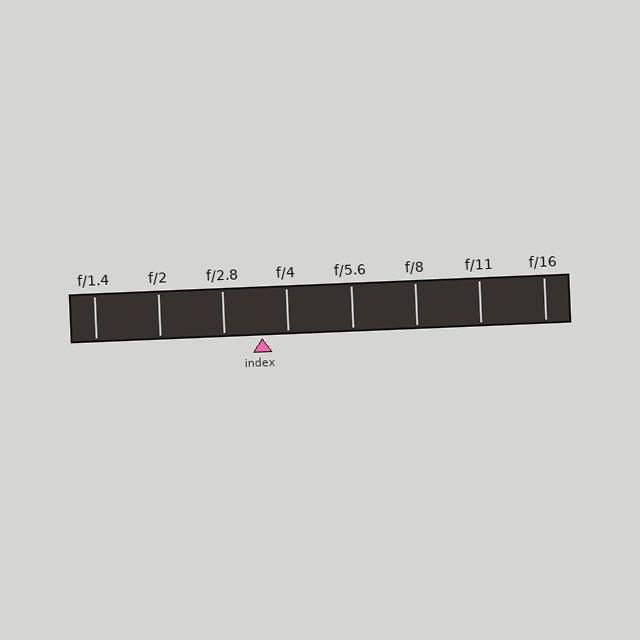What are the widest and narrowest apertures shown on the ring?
The widest aperture shown is f/1.4 and the narrowest is f/16.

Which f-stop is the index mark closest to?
The index mark is closest to f/4.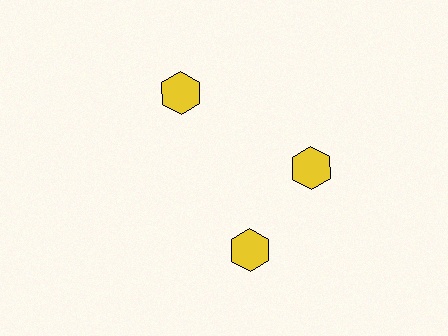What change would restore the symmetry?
The symmetry would be restored by rotating it back into even spacing with its neighbors so that all 3 hexagons sit at equal angles and equal distance from the center.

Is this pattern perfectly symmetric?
No. The 3 yellow hexagons are arranged in a ring, but one element near the 7 o'clock position is rotated out of alignment along the ring, breaking the 3-fold rotational symmetry.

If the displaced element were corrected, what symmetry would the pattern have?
It would have 3-fold rotational symmetry — the pattern would map onto itself every 120 degrees.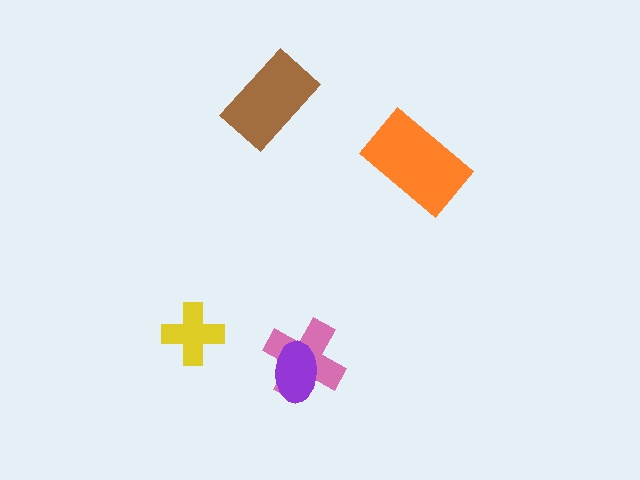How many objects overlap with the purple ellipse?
1 object overlaps with the purple ellipse.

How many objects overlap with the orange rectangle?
0 objects overlap with the orange rectangle.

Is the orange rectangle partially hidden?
No, no other shape covers it.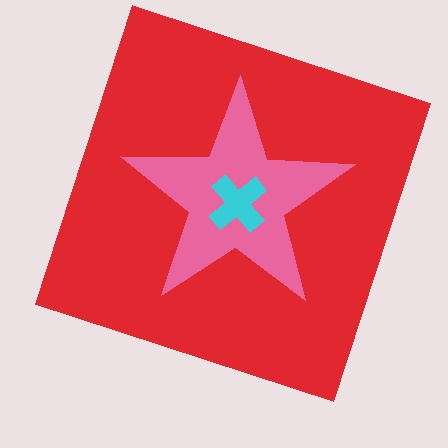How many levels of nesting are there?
3.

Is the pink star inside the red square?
Yes.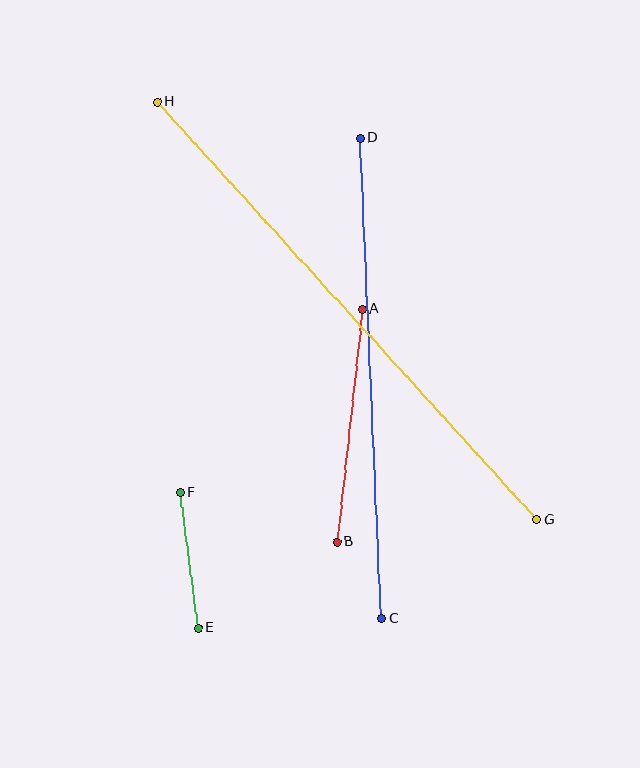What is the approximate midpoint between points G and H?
The midpoint is at approximately (347, 311) pixels.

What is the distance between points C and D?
The distance is approximately 481 pixels.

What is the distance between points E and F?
The distance is approximately 137 pixels.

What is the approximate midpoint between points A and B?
The midpoint is at approximately (350, 425) pixels.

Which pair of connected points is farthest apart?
Points G and H are farthest apart.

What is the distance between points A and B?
The distance is approximately 234 pixels.